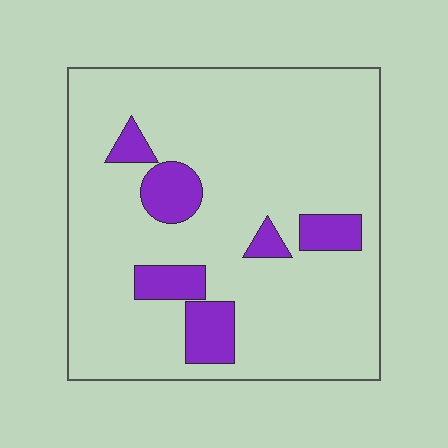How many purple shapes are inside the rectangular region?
6.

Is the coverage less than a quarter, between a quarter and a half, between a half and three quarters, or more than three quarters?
Less than a quarter.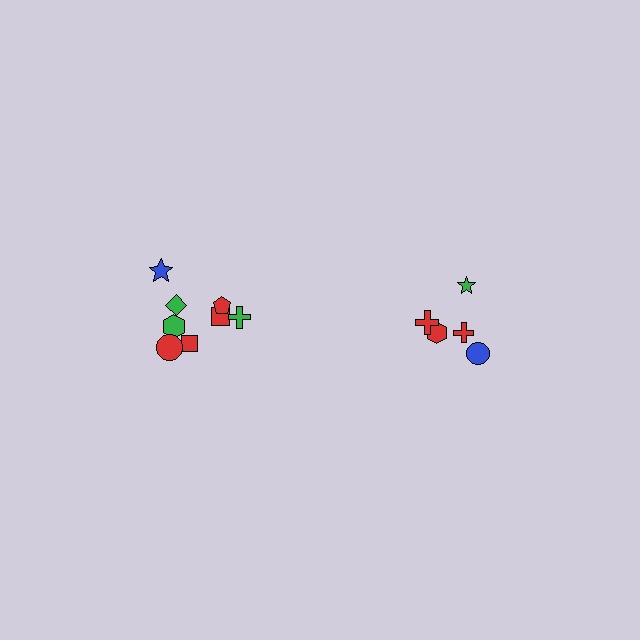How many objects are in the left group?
There are 8 objects.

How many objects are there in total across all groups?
There are 13 objects.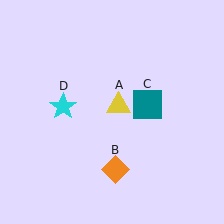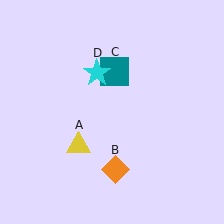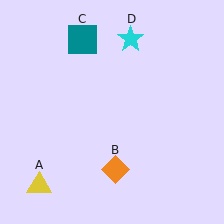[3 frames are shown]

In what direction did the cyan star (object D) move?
The cyan star (object D) moved up and to the right.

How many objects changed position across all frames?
3 objects changed position: yellow triangle (object A), teal square (object C), cyan star (object D).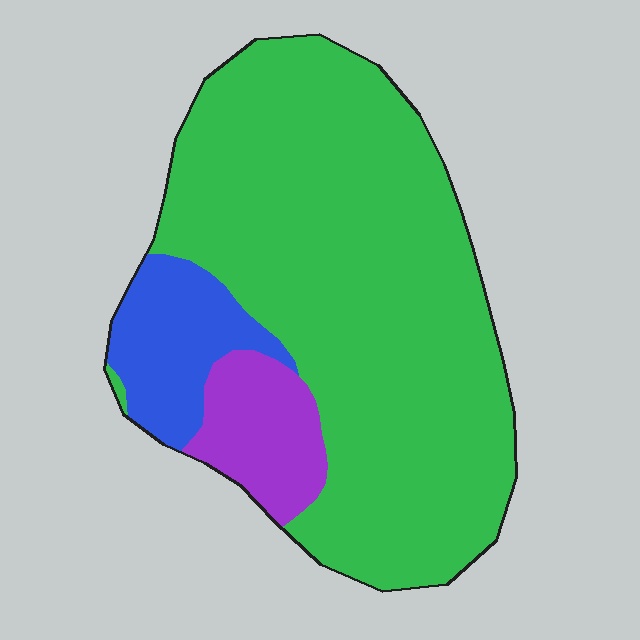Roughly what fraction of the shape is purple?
Purple takes up about one tenth (1/10) of the shape.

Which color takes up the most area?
Green, at roughly 80%.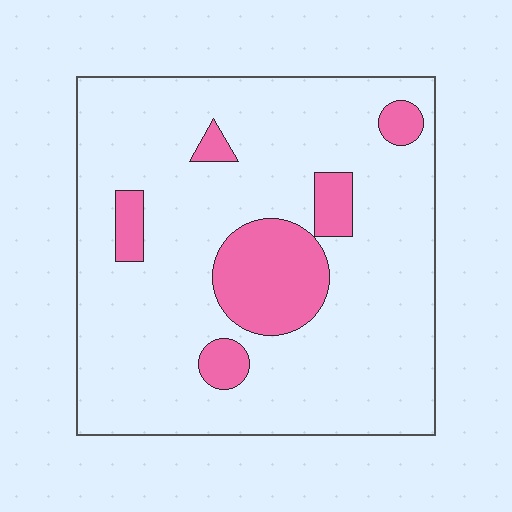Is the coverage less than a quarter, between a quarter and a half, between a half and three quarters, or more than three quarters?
Less than a quarter.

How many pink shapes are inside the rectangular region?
6.